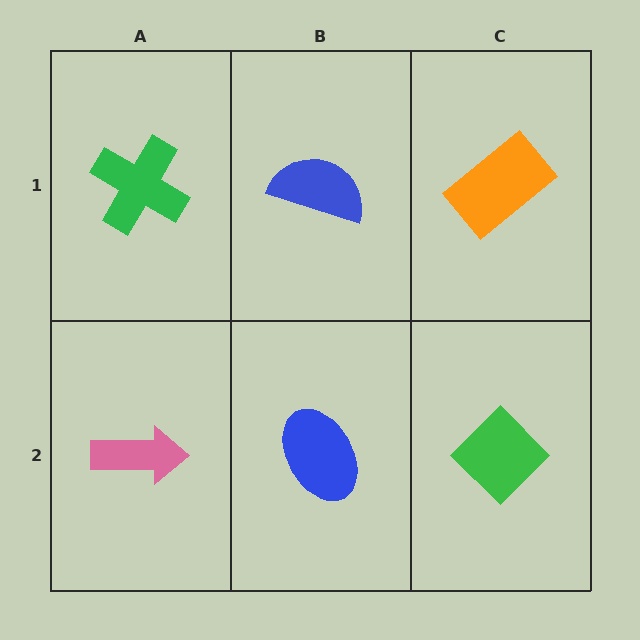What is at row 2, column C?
A green diamond.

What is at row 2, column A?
A pink arrow.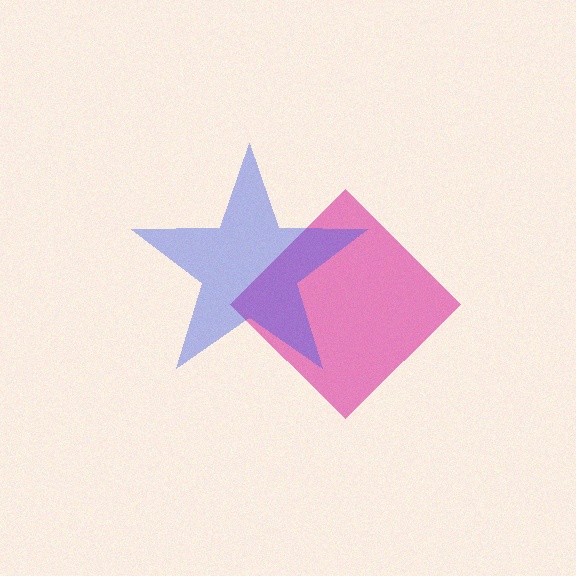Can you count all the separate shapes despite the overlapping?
Yes, there are 2 separate shapes.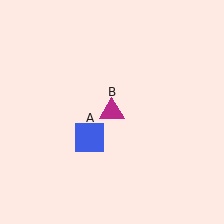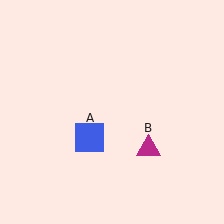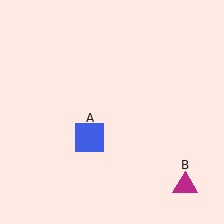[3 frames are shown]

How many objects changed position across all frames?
1 object changed position: magenta triangle (object B).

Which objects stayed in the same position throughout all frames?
Blue square (object A) remained stationary.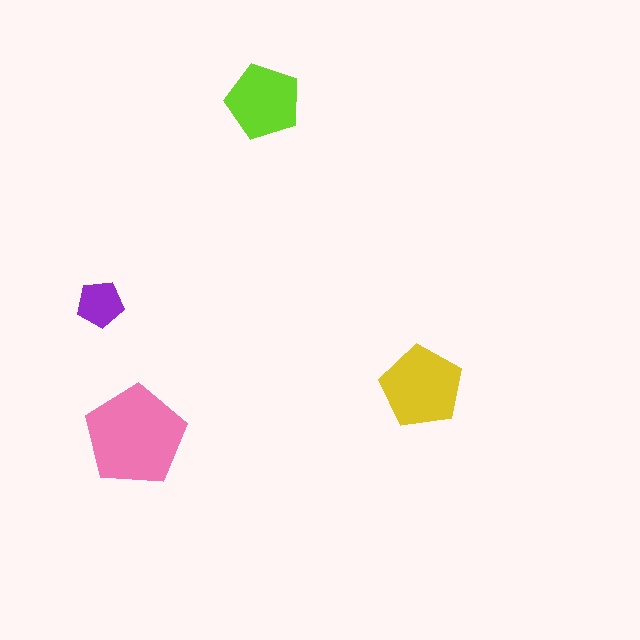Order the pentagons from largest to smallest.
the pink one, the yellow one, the lime one, the purple one.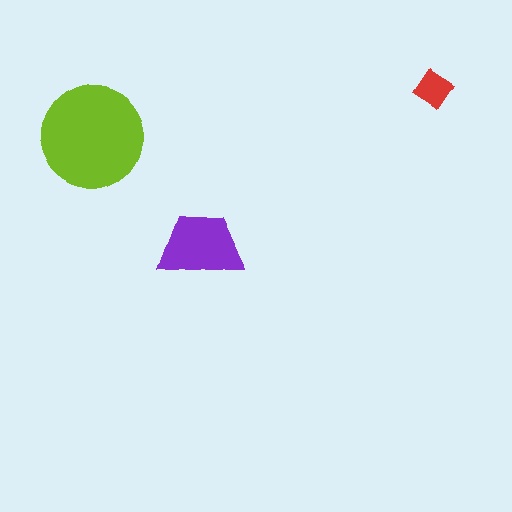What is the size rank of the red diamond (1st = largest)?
3rd.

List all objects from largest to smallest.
The lime circle, the purple trapezoid, the red diamond.